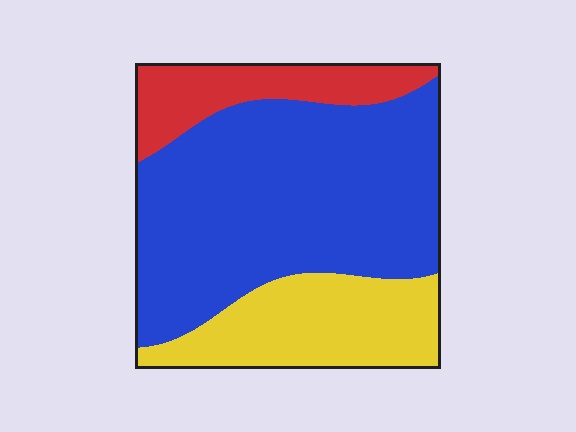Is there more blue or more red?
Blue.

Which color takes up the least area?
Red, at roughly 15%.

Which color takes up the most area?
Blue, at roughly 60%.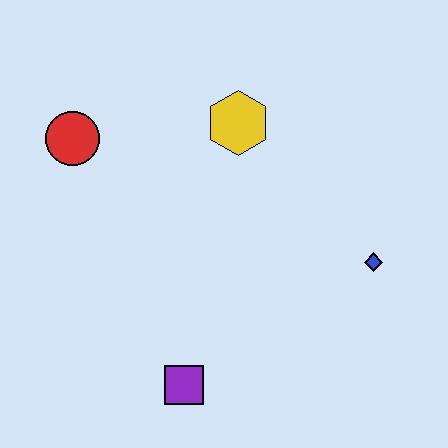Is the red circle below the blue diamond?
No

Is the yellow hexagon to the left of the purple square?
No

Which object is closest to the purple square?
The blue diamond is closest to the purple square.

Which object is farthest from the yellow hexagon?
The purple square is farthest from the yellow hexagon.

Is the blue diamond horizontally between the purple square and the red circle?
No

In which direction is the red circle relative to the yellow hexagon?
The red circle is to the left of the yellow hexagon.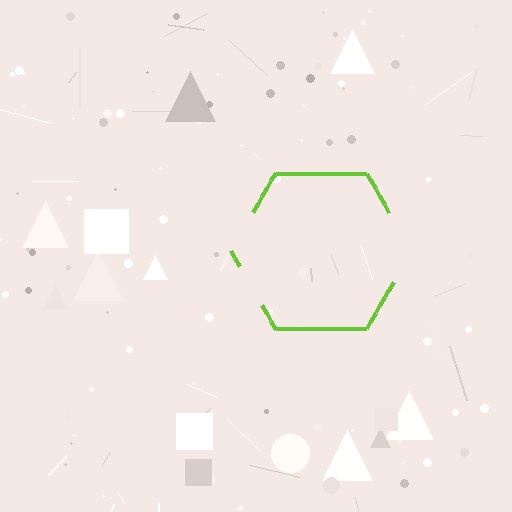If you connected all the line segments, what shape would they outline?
They would outline a hexagon.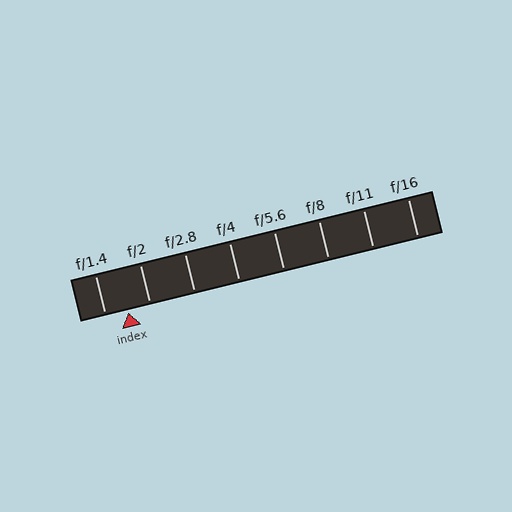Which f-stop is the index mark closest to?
The index mark is closest to f/2.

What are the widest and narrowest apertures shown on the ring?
The widest aperture shown is f/1.4 and the narrowest is f/16.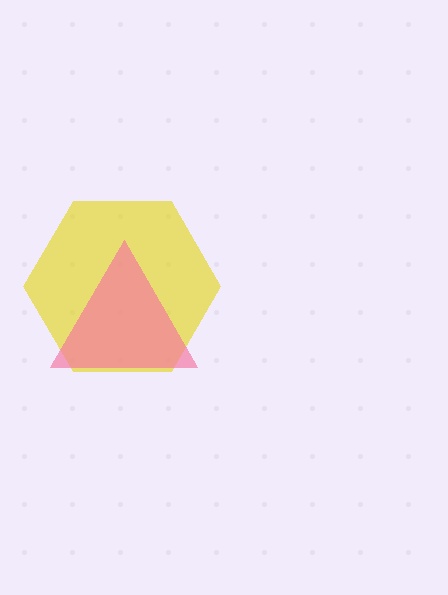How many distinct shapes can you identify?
There are 2 distinct shapes: a yellow hexagon, a pink triangle.